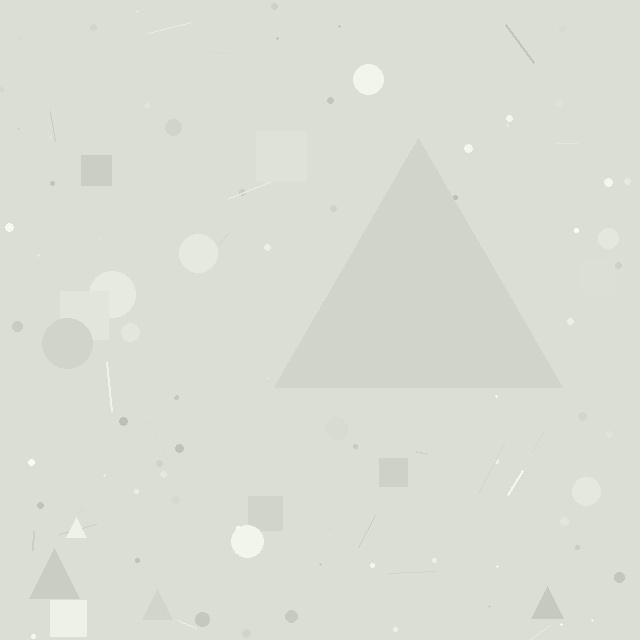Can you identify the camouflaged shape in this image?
The camouflaged shape is a triangle.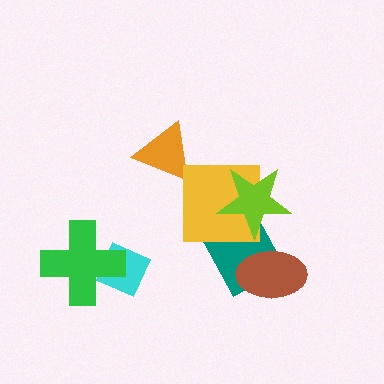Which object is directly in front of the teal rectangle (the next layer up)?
The yellow square is directly in front of the teal rectangle.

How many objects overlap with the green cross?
1 object overlaps with the green cross.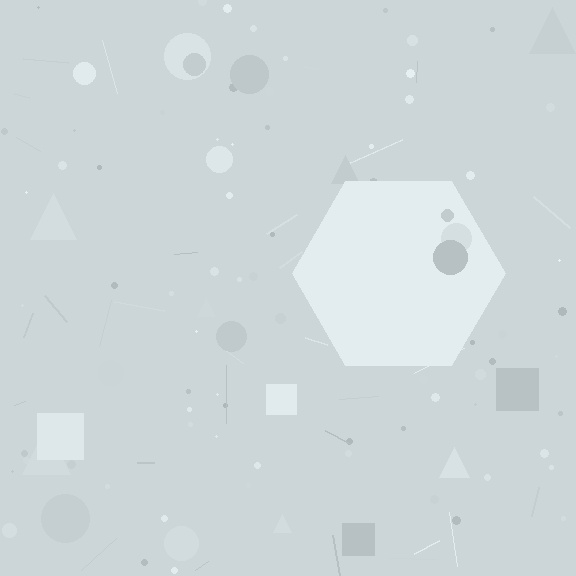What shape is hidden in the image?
A hexagon is hidden in the image.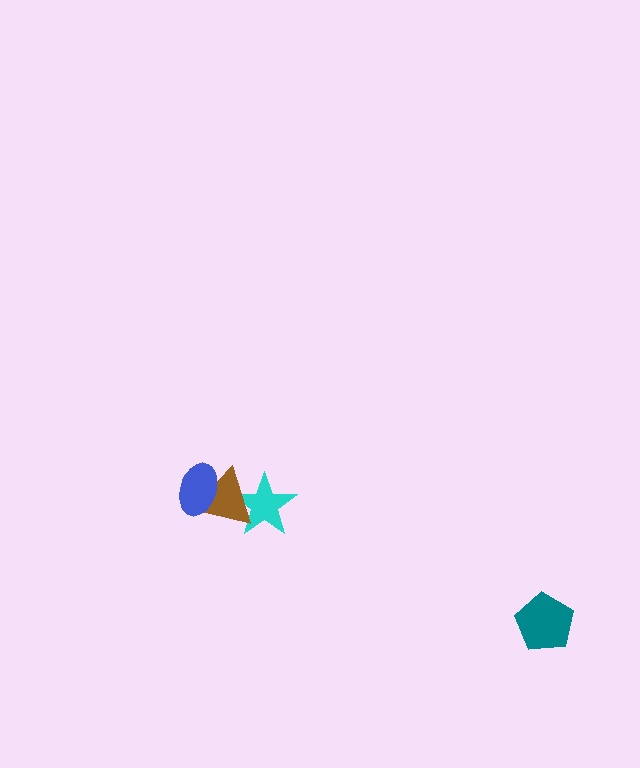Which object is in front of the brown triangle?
The blue ellipse is in front of the brown triangle.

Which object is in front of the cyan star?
The brown triangle is in front of the cyan star.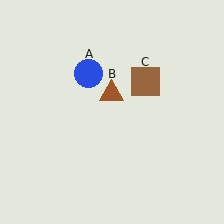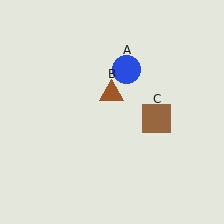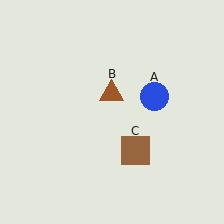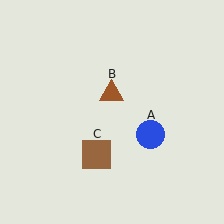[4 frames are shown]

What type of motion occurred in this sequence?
The blue circle (object A), brown square (object C) rotated clockwise around the center of the scene.